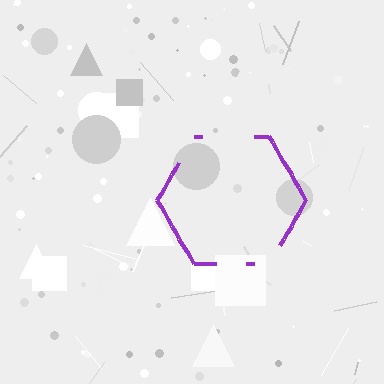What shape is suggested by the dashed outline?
The dashed outline suggests a hexagon.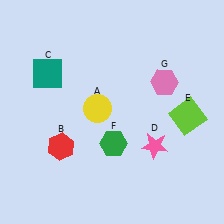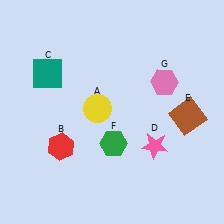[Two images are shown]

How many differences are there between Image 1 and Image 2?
There is 1 difference between the two images.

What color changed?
The square (E) changed from lime in Image 1 to brown in Image 2.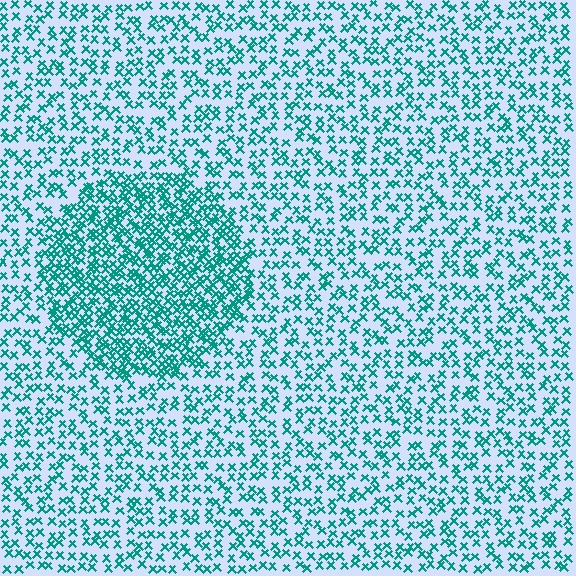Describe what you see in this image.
The image contains small teal elements arranged at two different densities. A circle-shaped region is visible where the elements are more densely packed than the surrounding area.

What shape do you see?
I see a circle.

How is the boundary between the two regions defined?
The boundary is defined by a change in element density (approximately 2.1x ratio). All elements are the same color, size, and shape.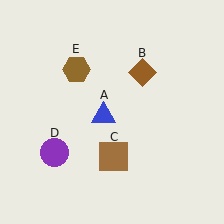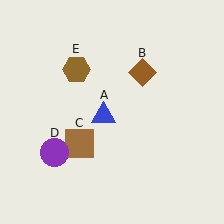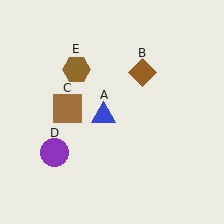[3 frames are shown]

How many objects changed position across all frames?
1 object changed position: brown square (object C).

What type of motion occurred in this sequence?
The brown square (object C) rotated clockwise around the center of the scene.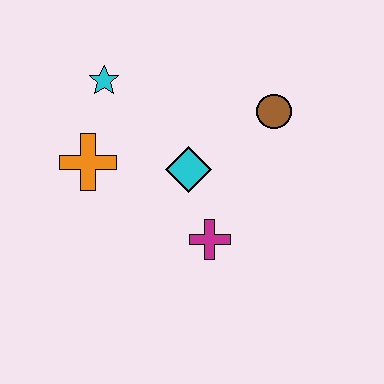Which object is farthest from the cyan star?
The magenta cross is farthest from the cyan star.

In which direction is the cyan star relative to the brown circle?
The cyan star is to the left of the brown circle.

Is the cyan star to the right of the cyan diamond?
No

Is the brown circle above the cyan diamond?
Yes